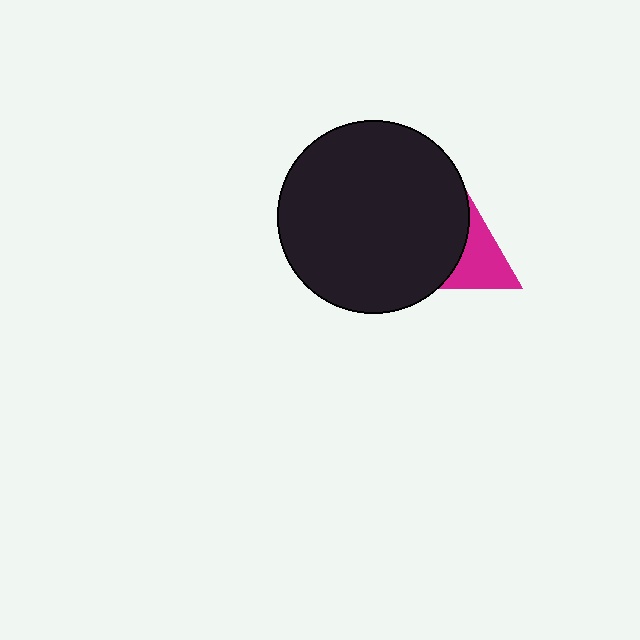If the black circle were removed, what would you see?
You would see the complete magenta triangle.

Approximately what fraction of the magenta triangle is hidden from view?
Roughly 52% of the magenta triangle is hidden behind the black circle.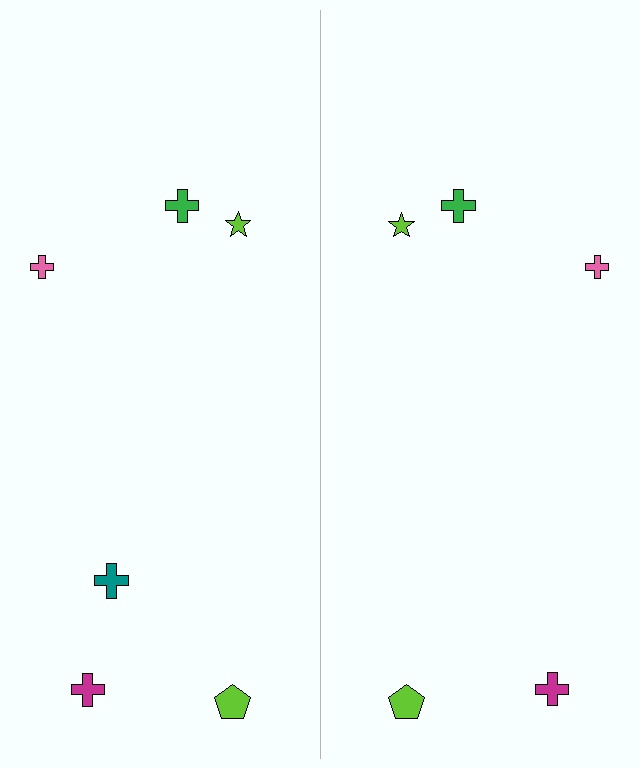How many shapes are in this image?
There are 11 shapes in this image.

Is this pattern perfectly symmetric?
No, the pattern is not perfectly symmetric. A teal cross is missing from the right side.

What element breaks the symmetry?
A teal cross is missing from the right side.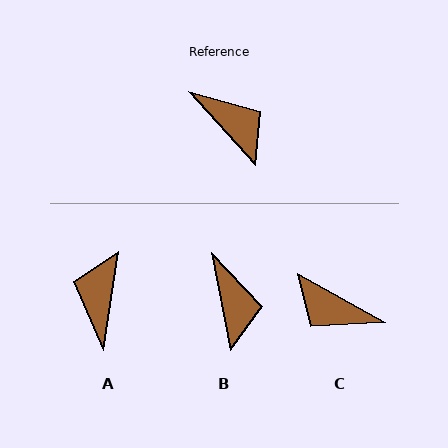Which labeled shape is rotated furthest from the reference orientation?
C, about 161 degrees away.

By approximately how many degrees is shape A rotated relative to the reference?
Approximately 129 degrees counter-clockwise.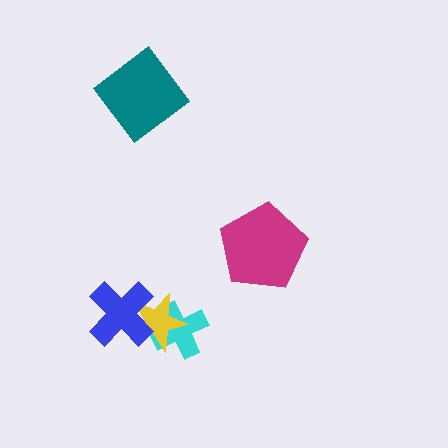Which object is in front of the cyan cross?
The yellow star is in front of the cyan cross.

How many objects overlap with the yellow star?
2 objects overlap with the yellow star.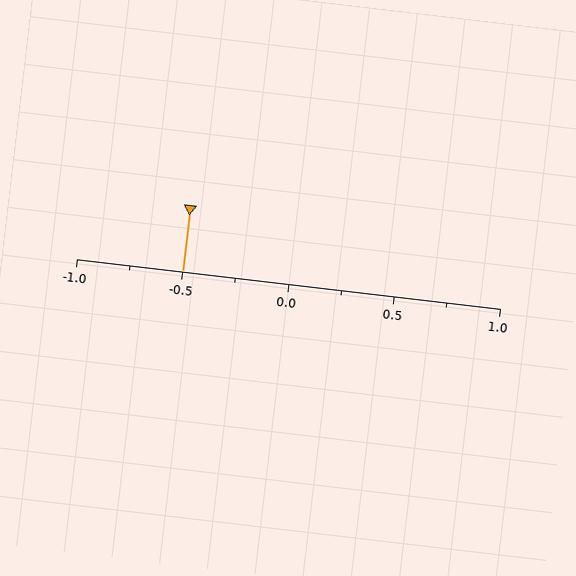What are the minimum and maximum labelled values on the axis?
The axis runs from -1.0 to 1.0.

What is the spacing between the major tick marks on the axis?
The major ticks are spaced 0.5 apart.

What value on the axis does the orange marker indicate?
The marker indicates approximately -0.5.